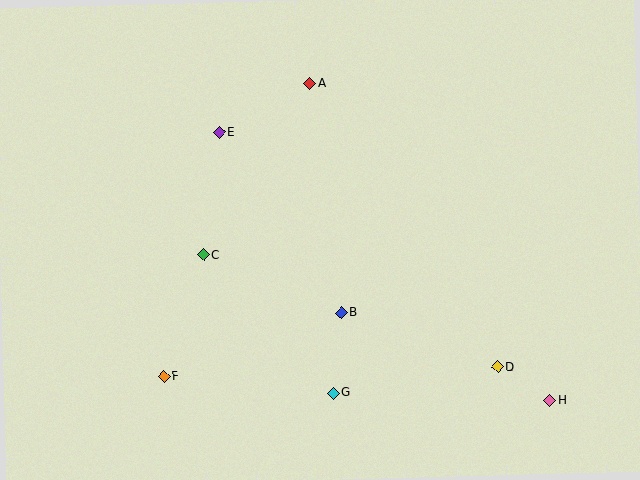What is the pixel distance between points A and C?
The distance between A and C is 201 pixels.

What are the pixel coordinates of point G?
Point G is at (333, 393).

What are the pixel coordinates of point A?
Point A is at (310, 84).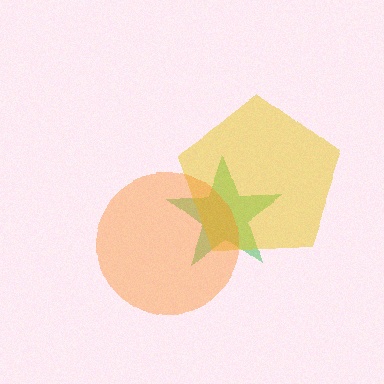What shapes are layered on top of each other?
The layered shapes are: a green star, a yellow pentagon, an orange circle.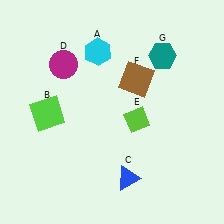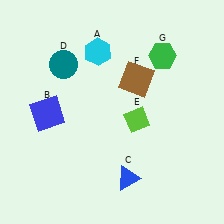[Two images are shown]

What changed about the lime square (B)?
In Image 1, B is lime. In Image 2, it changed to blue.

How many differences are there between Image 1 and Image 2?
There are 3 differences between the two images.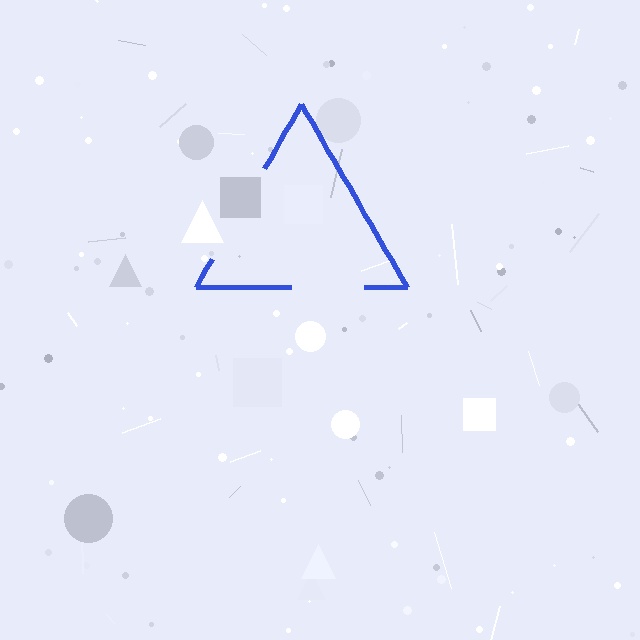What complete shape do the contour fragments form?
The contour fragments form a triangle.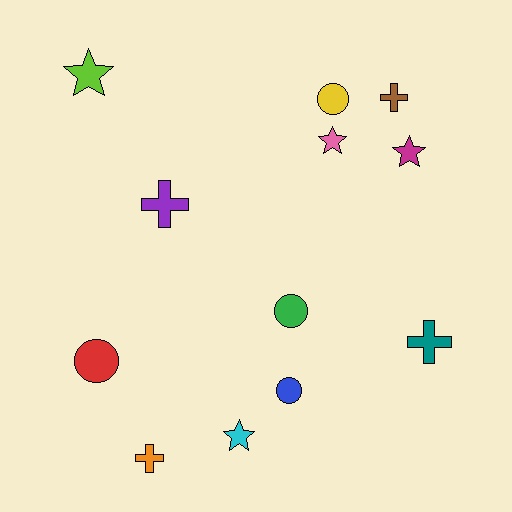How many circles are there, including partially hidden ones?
There are 4 circles.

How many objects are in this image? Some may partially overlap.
There are 12 objects.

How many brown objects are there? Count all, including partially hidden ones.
There is 1 brown object.